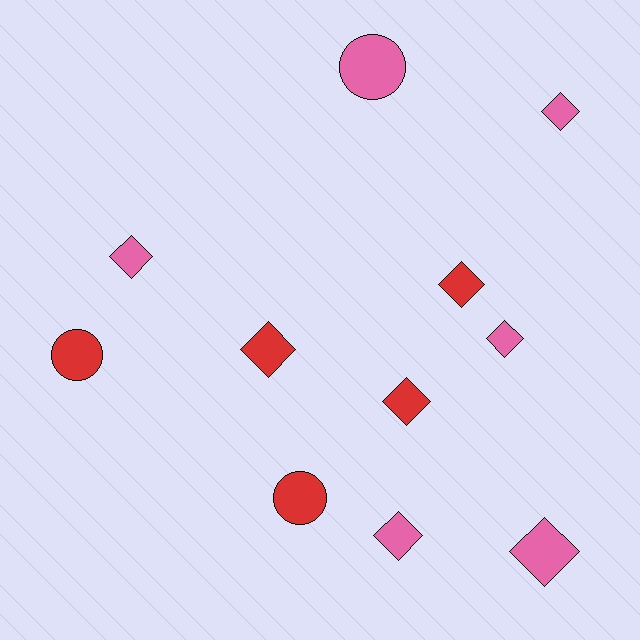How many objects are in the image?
There are 11 objects.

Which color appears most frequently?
Pink, with 6 objects.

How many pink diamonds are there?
There are 5 pink diamonds.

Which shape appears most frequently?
Diamond, with 8 objects.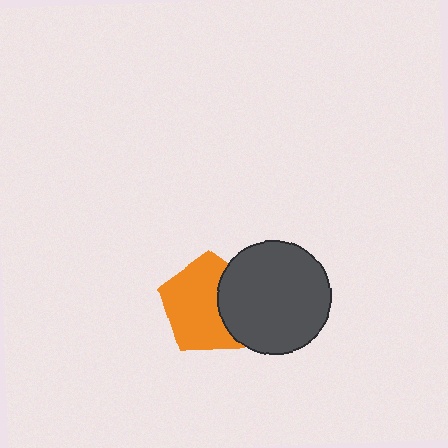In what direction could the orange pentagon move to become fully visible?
The orange pentagon could move left. That would shift it out from behind the dark gray circle entirely.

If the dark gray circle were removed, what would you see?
You would see the complete orange pentagon.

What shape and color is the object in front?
The object in front is a dark gray circle.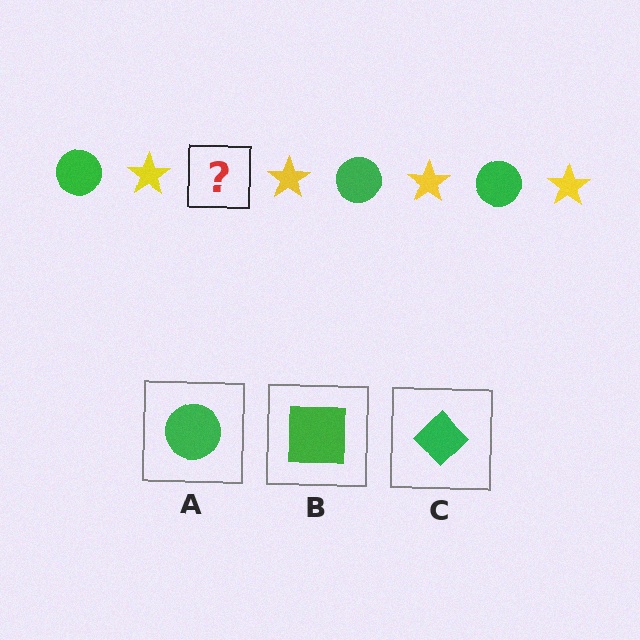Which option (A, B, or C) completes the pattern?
A.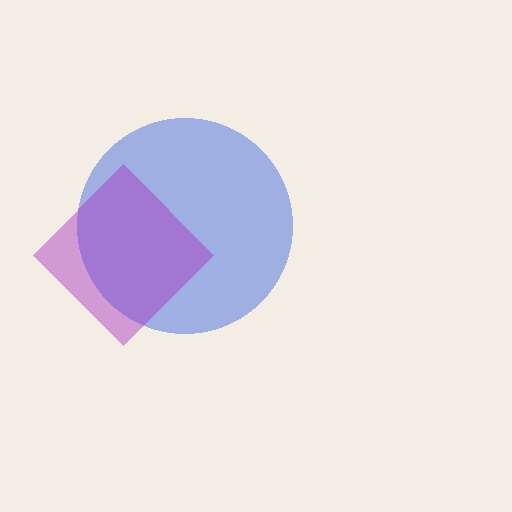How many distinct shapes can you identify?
There are 2 distinct shapes: a blue circle, a purple diamond.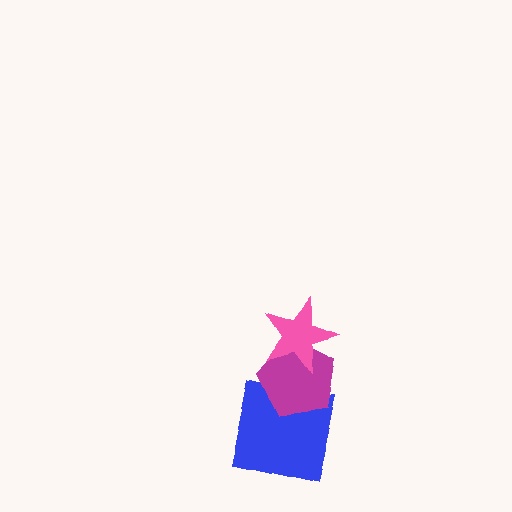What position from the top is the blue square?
The blue square is 3rd from the top.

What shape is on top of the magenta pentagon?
The pink star is on top of the magenta pentagon.